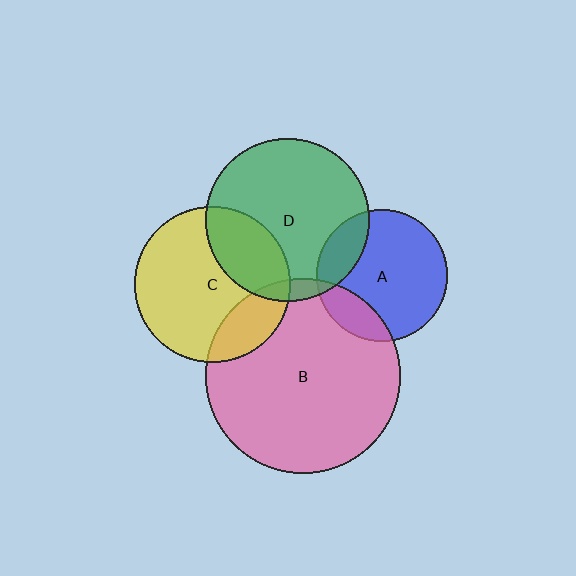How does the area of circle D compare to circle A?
Approximately 1.6 times.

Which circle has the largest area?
Circle B (pink).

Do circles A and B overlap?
Yes.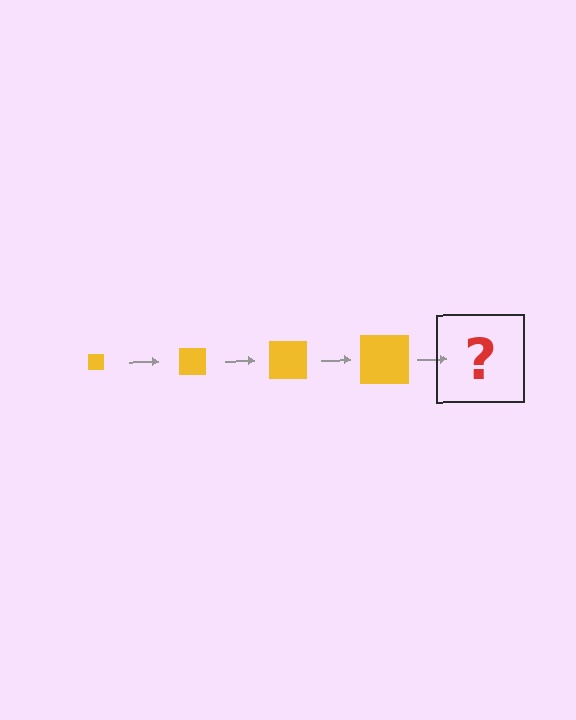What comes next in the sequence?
The next element should be a yellow square, larger than the previous one.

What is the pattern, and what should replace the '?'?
The pattern is that the square gets progressively larger each step. The '?' should be a yellow square, larger than the previous one.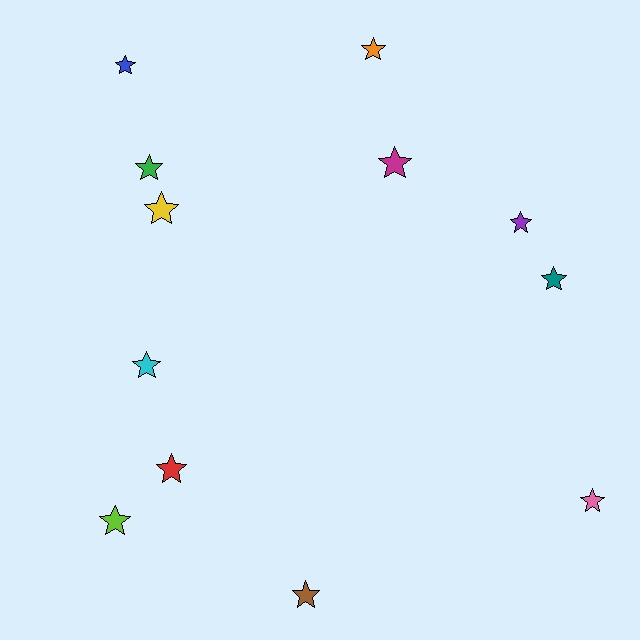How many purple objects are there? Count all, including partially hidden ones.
There is 1 purple object.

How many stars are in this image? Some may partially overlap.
There are 12 stars.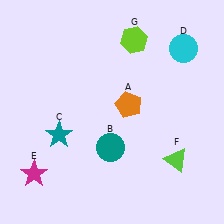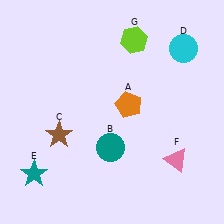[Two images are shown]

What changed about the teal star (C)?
In Image 1, C is teal. In Image 2, it changed to brown.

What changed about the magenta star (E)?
In Image 1, E is magenta. In Image 2, it changed to teal.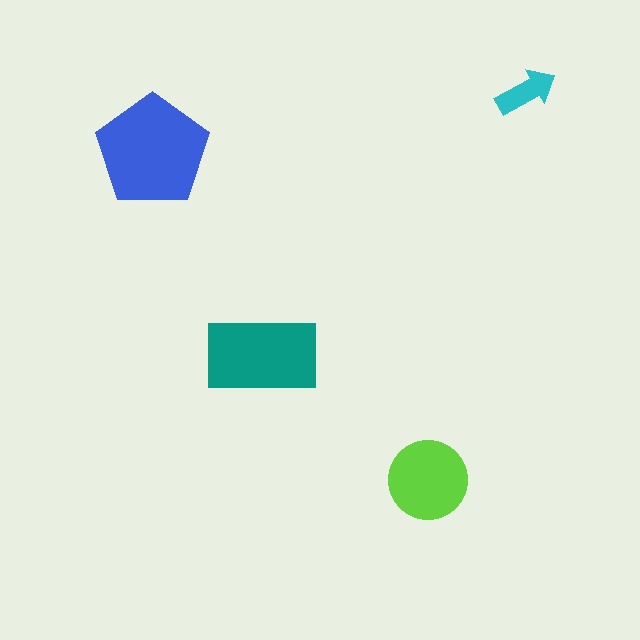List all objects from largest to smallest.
The blue pentagon, the teal rectangle, the lime circle, the cyan arrow.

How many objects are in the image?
There are 4 objects in the image.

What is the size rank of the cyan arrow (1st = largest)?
4th.